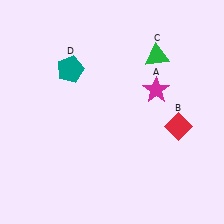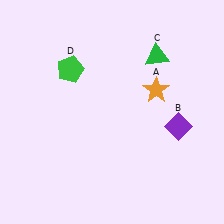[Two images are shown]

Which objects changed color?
A changed from magenta to orange. B changed from red to purple. D changed from teal to green.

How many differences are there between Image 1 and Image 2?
There are 3 differences between the two images.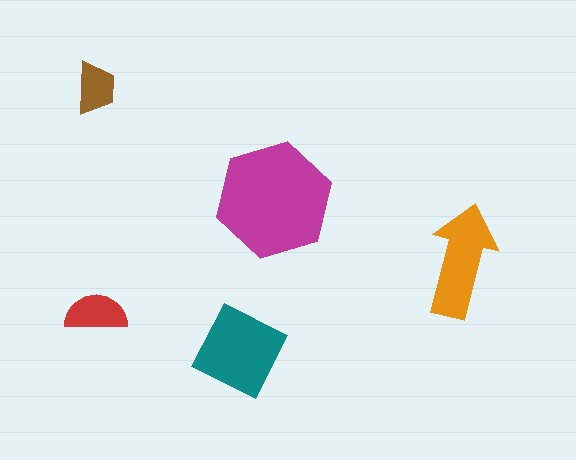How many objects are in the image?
There are 5 objects in the image.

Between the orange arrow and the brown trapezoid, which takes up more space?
The orange arrow.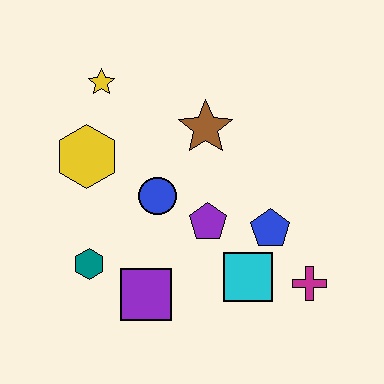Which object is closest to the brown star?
The blue circle is closest to the brown star.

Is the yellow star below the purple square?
No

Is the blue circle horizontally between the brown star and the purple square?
Yes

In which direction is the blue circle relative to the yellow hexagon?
The blue circle is to the right of the yellow hexagon.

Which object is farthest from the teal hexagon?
The magenta cross is farthest from the teal hexagon.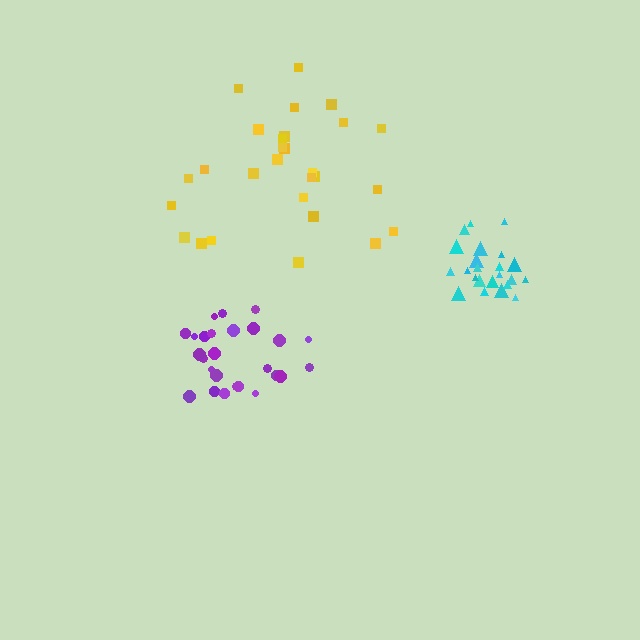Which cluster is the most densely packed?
Cyan.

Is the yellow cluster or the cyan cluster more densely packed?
Cyan.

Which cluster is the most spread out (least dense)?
Yellow.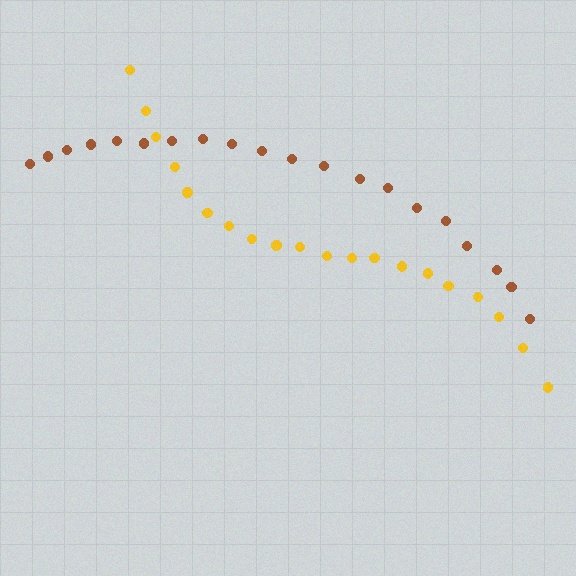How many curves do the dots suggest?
There are 2 distinct paths.